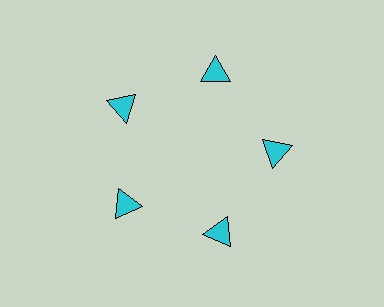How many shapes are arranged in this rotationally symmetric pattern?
There are 5 shapes, arranged in 5 groups of 1.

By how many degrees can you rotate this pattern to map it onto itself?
The pattern maps onto itself every 72 degrees of rotation.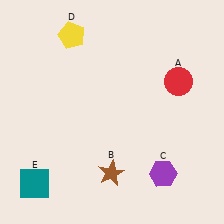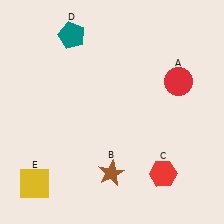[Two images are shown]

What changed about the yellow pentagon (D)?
In Image 1, D is yellow. In Image 2, it changed to teal.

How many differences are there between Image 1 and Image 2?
There are 3 differences between the two images.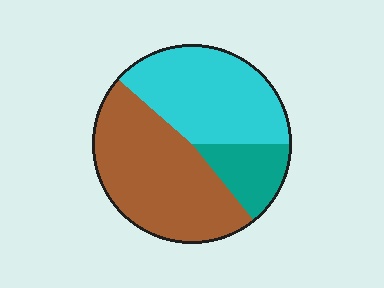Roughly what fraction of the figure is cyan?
Cyan takes up about three eighths (3/8) of the figure.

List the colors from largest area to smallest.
From largest to smallest: brown, cyan, teal.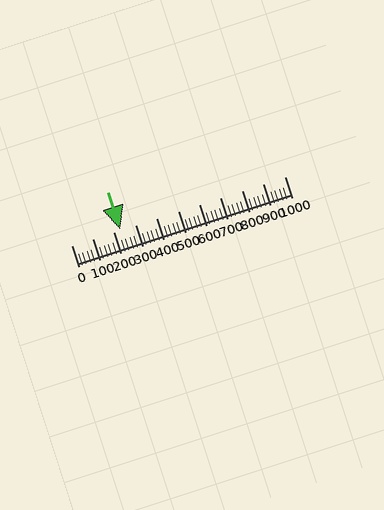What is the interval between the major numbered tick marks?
The major tick marks are spaced 100 units apart.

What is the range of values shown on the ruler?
The ruler shows values from 0 to 1000.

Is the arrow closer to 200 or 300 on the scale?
The arrow is closer to 200.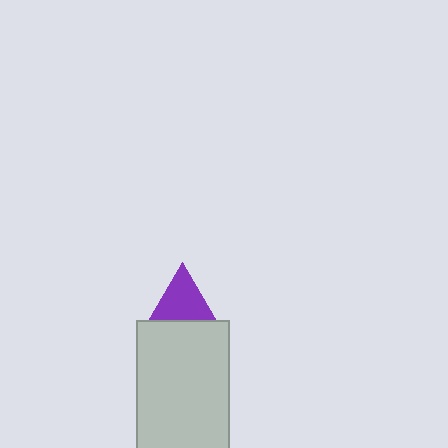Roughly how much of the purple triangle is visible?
About half of it is visible (roughly 52%).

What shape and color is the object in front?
The object in front is a light gray rectangle.